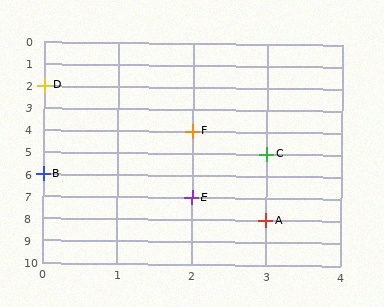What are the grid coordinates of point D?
Point D is at grid coordinates (0, 2).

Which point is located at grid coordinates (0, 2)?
Point D is at (0, 2).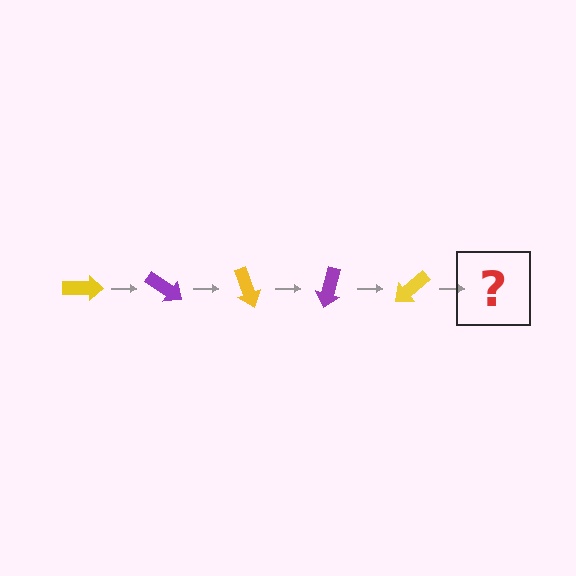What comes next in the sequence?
The next element should be a purple arrow, rotated 175 degrees from the start.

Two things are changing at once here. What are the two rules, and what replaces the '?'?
The two rules are that it rotates 35 degrees each step and the color cycles through yellow and purple. The '?' should be a purple arrow, rotated 175 degrees from the start.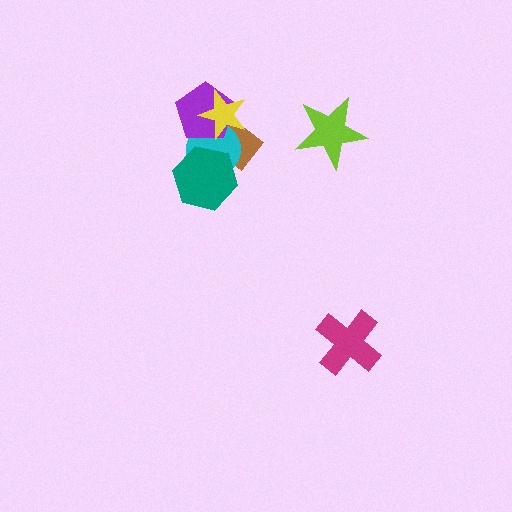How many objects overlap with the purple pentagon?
3 objects overlap with the purple pentagon.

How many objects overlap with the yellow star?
3 objects overlap with the yellow star.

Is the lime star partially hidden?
No, no other shape covers it.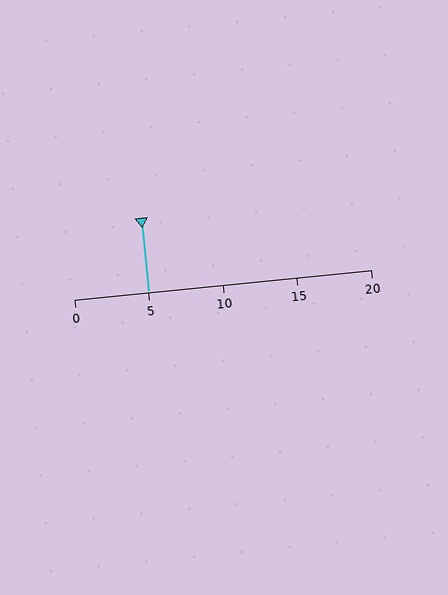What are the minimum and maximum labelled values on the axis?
The axis runs from 0 to 20.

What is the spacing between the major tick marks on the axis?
The major ticks are spaced 5 apart.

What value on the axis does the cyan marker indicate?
The marker indicates approximately 5.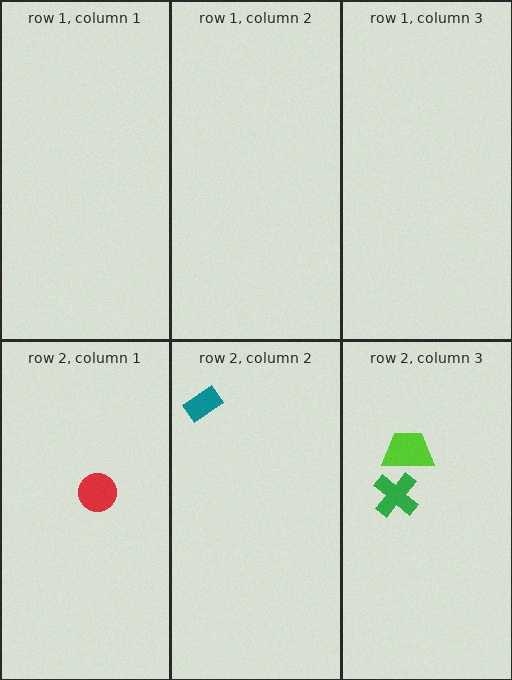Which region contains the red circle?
The row 2, column 1 region.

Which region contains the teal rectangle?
The row 2, column 2 region.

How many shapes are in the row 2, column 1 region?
1.